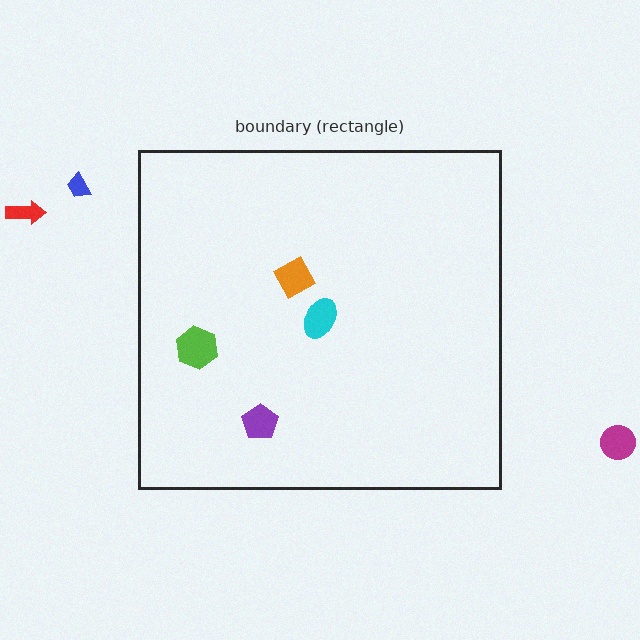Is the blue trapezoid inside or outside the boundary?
Outside.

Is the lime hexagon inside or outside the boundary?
Inside.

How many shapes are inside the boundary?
4 inside, 3 outside.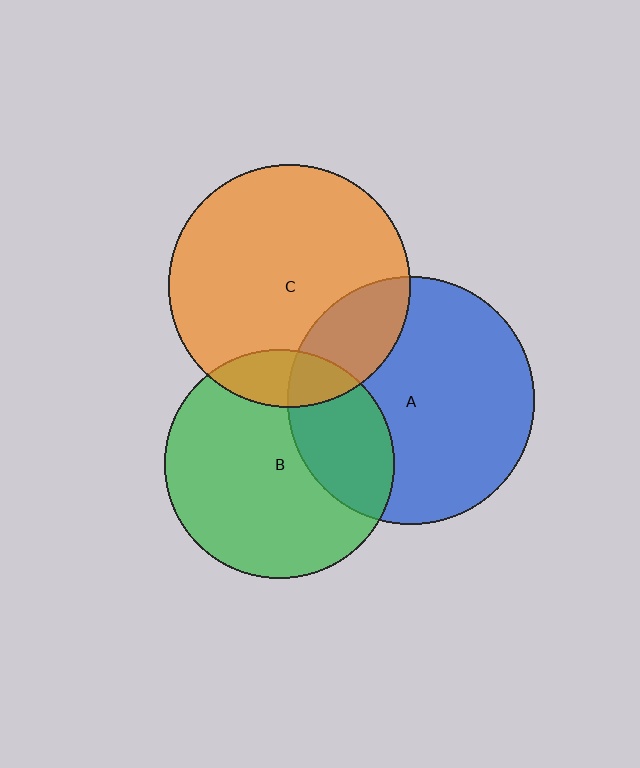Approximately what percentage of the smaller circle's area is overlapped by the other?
Approximately 15%.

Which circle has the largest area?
Circle A (blue).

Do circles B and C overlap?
Yes.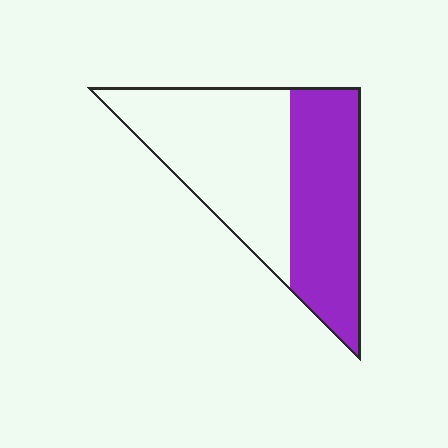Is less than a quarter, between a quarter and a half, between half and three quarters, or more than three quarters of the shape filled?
Between a quarter and a half.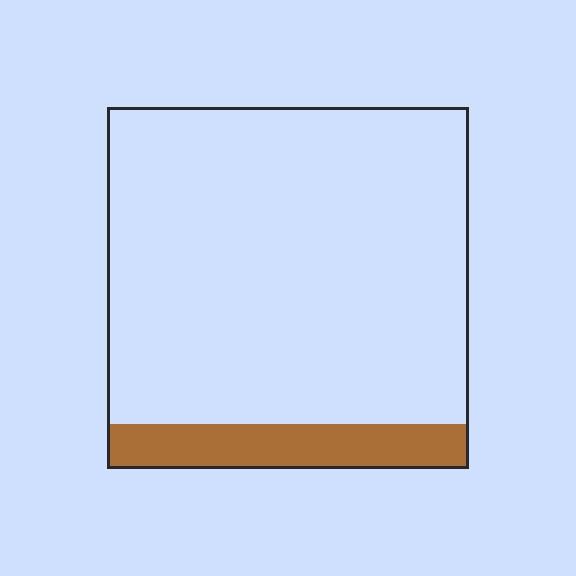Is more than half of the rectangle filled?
No.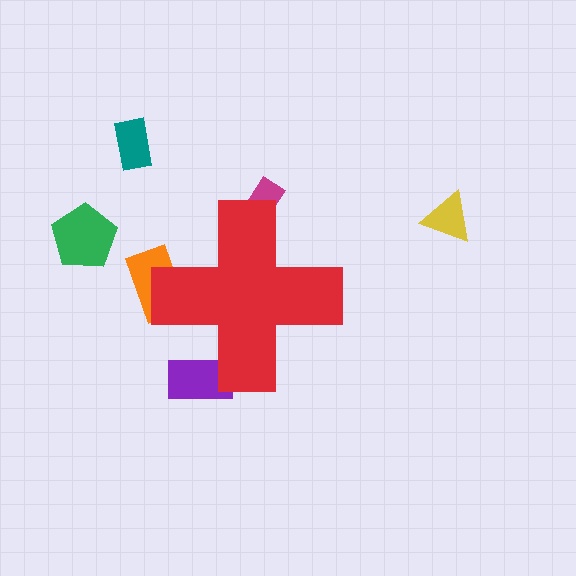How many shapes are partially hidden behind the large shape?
3 shapes are partially hidden.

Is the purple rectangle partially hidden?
Yes, the purple rectangle is partially hidden behind the red cross.